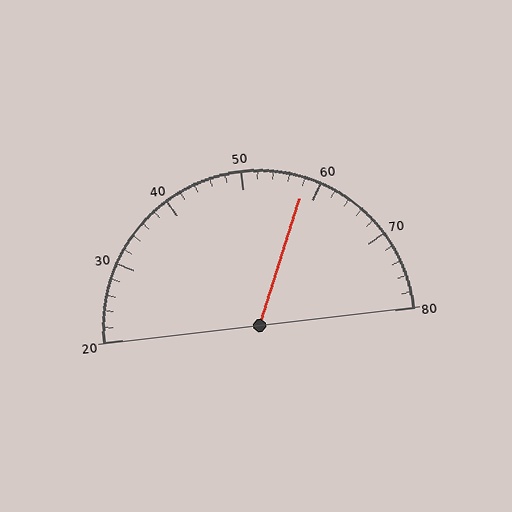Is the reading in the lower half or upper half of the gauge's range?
The reading is in the upper half of the range (20 to 80).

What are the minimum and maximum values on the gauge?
The gauge ranges from 20 to 80.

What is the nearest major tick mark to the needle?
The nearest major tick mark is 60.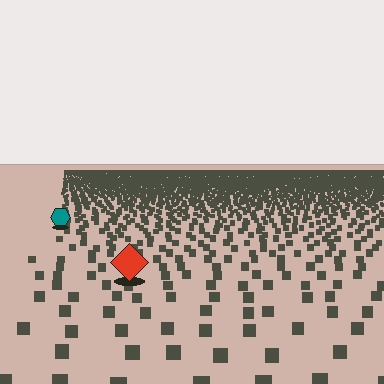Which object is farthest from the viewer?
The teal hexagon is farthest from the viewer. It appears smaller and the ground texture around it is denser.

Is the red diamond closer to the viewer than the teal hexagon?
Yes. The red diamond is closer — you can tell from the texture gradient: the ground texture is coarser near it.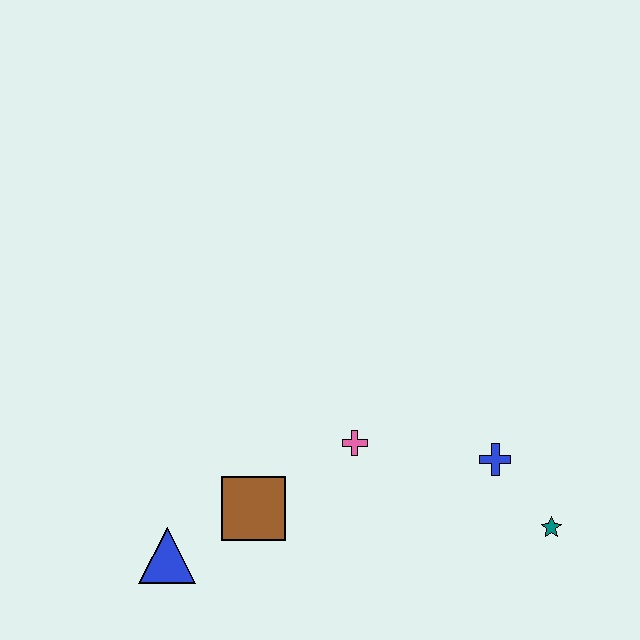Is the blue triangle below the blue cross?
Yes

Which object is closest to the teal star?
The blue cross is closest to the teal star.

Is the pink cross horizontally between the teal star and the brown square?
Yes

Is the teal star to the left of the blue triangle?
No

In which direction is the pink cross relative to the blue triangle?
The pink cross is to the right of the blue triangle.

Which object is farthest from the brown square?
The teal star is farthest from the brown square.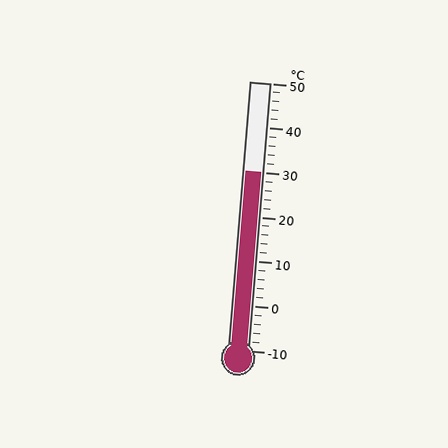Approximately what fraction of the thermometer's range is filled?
The thermometer is filled to approximately 65% of its range.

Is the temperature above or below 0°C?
The temperature is above 0°C.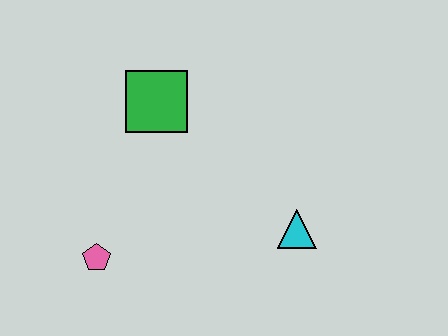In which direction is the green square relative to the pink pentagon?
The green square is above the pink pentagon.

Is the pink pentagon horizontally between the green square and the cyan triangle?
No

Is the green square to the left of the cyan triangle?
Yes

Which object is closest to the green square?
The pink pentagon is closest to the green square.